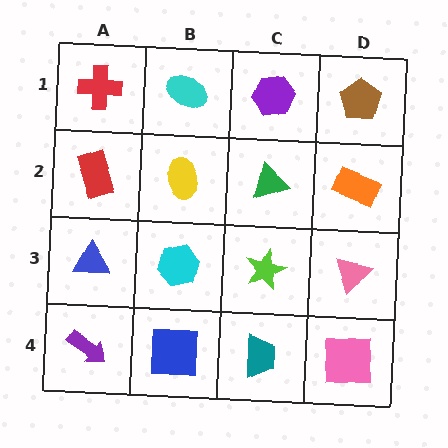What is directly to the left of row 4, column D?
A teal trapezoid.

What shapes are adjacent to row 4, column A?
A blue triangle (row 3, column A), a blue square (row 4, column B).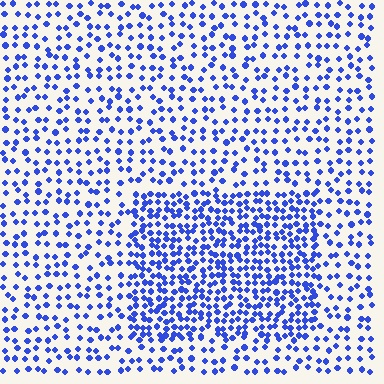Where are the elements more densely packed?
The elements are more densely packed inside the rectangle boundary.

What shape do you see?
I see a rectangle.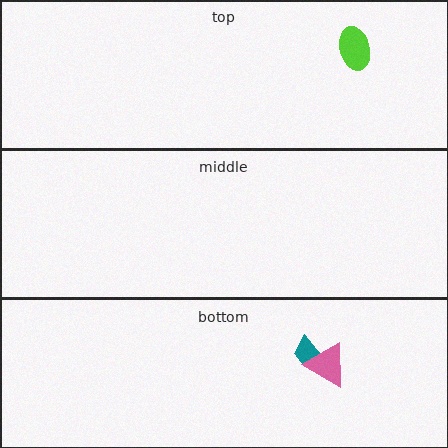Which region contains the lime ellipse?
The top region.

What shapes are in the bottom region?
The teal trapezoid, the pink triangle.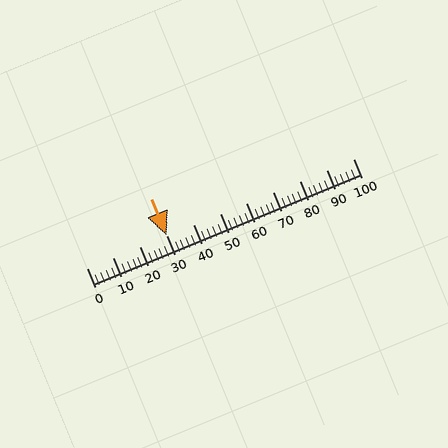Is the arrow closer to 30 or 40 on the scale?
The arrow is closer to 30.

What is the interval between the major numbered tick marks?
The major tick marks are spaced 10 units apart.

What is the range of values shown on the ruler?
The ruler shows values from 0 to 100.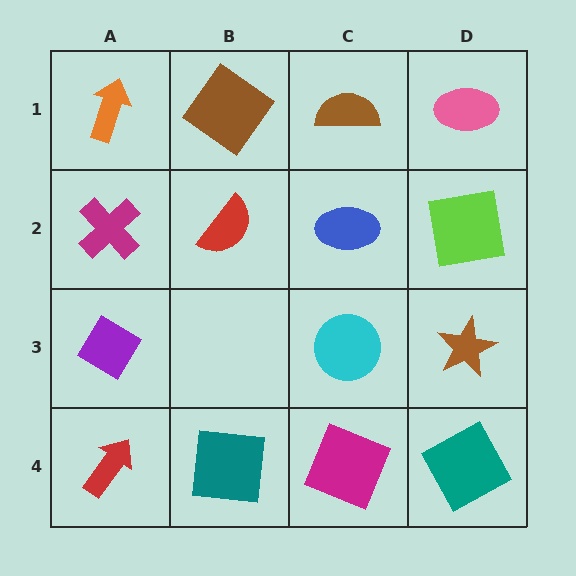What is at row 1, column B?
A brown diamond.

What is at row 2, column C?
A blue ellipse.